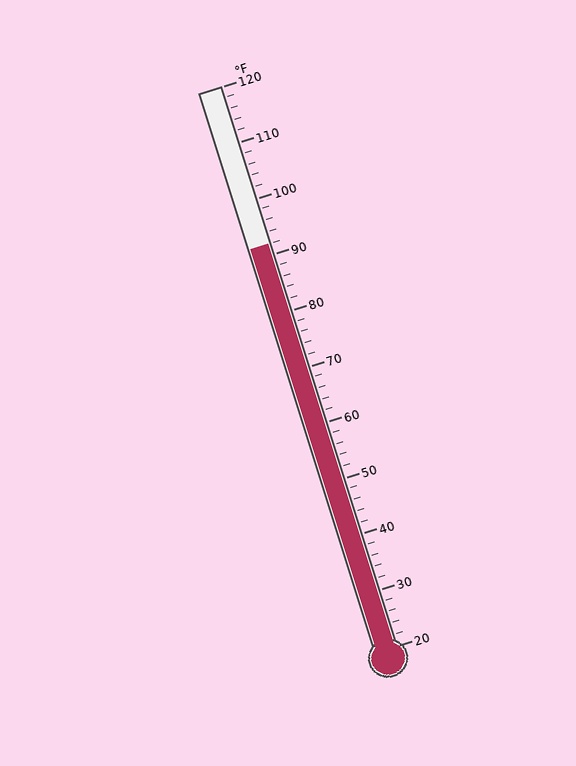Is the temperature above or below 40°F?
The temperature is above 40°F.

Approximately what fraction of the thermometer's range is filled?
The thermometer is filled to approximately 70% of its range.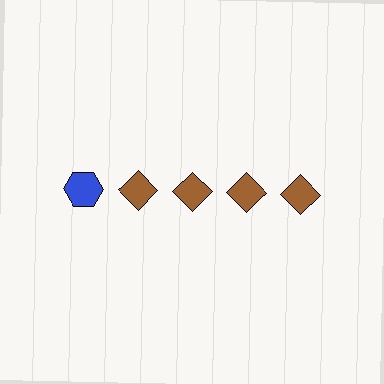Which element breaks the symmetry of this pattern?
The blue hexagon in the top row, leftmost column breaks the symmetry. All other shapes are brown diamonds.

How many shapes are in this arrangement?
There are 5 shapes arranged in a grid pattern.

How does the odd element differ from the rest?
It differs in both color (blue instead of brown) and shape (hexagon instead of diamond).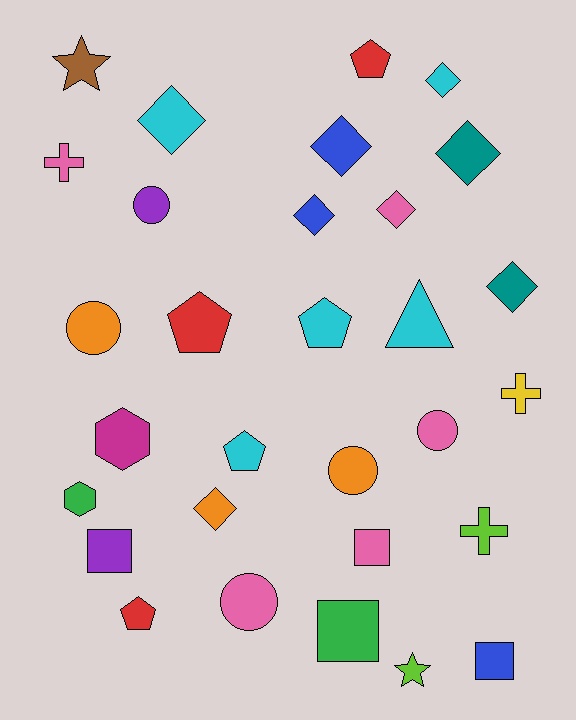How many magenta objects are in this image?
There is 1 magenta object.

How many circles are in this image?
There are 5 circles.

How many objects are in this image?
There are 30 objects.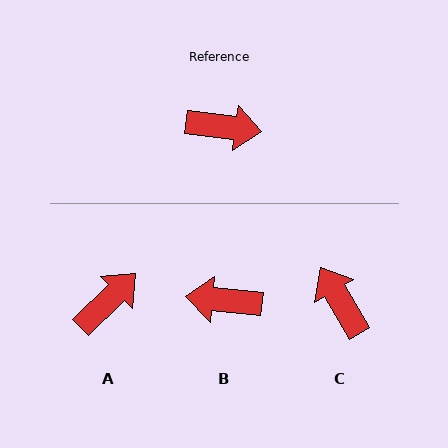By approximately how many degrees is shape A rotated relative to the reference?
Approximately 52 degrees counter-clockwise.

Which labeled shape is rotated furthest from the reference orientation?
B, about 178 degrees away.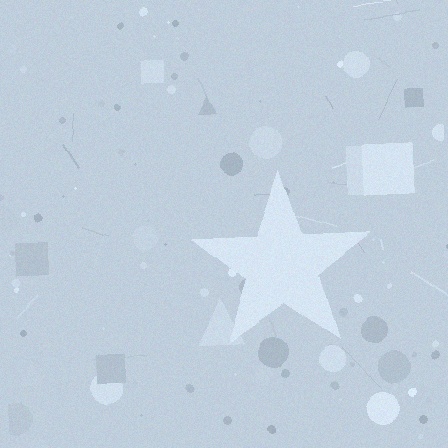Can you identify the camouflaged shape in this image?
The camouflaged shape is a star.